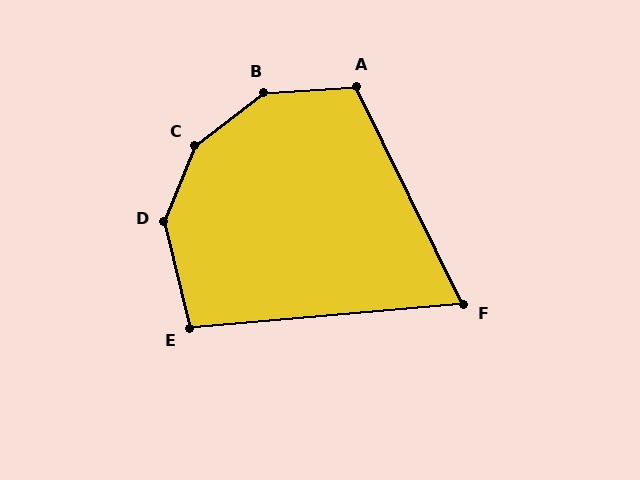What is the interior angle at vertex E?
Approximately 99 degrees (obtuse).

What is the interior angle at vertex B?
Approximately 147 degrees (obtuse).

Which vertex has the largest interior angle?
C, at approximately 149 degrees.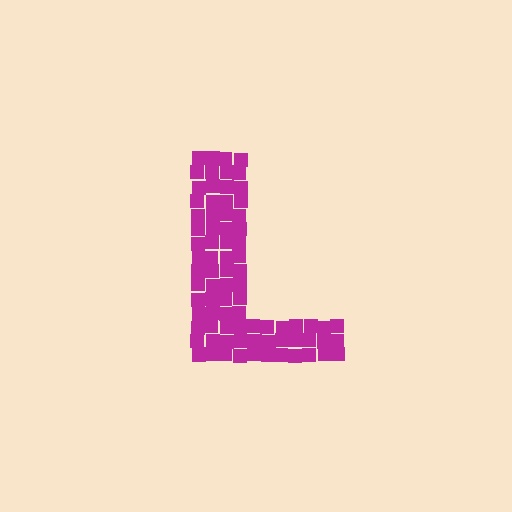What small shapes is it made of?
It is made of small squares.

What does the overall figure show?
The overall figure shows the letter L.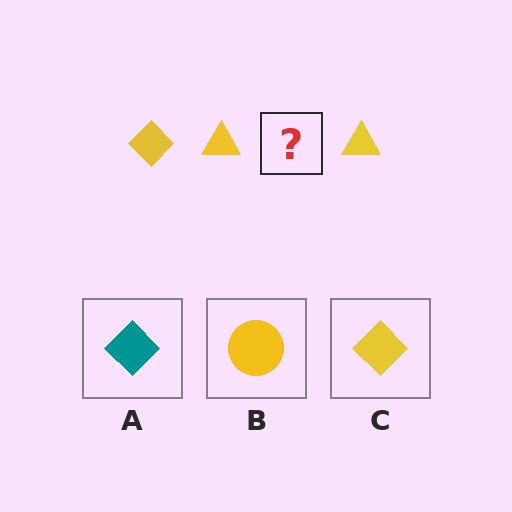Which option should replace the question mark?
Option C.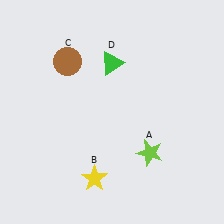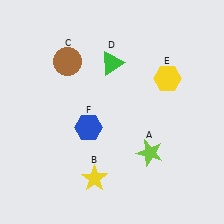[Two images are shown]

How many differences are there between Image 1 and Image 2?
There are 2 differences between the two images.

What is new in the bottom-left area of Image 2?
A blue hexagon (F) was added in the bottom-left area of Image 2.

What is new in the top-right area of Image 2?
A yellow hexagon (E) was added in the top-right area of Image 2.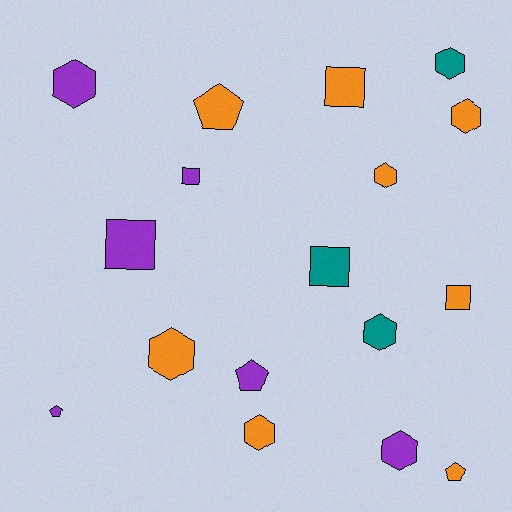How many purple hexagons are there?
There are 2 purple hexagons.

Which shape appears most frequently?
Hexagon, with 8 objects.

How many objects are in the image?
There are 17 objects.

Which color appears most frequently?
Orange, with 8 objects.